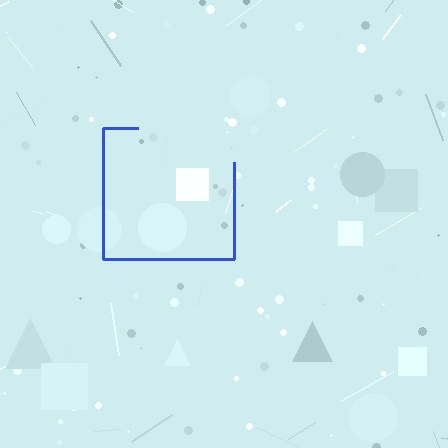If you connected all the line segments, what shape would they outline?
They would outline a square.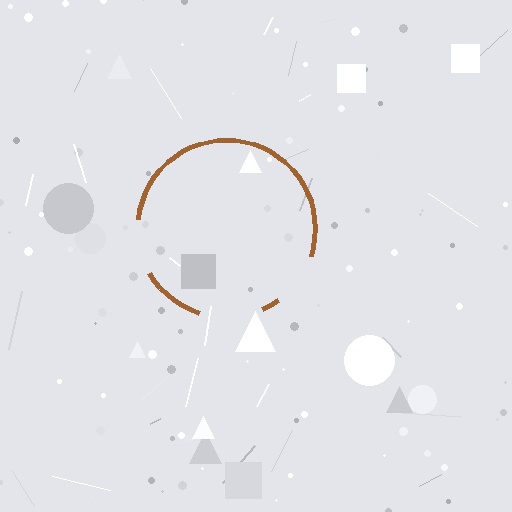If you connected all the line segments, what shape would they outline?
They would outline a circle.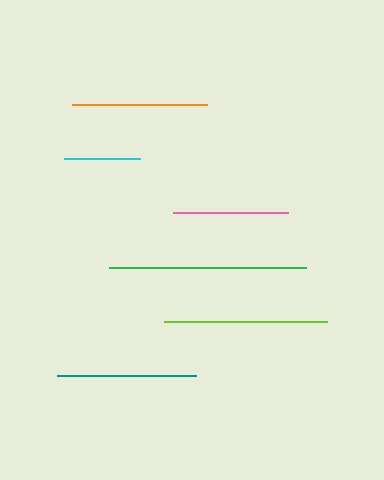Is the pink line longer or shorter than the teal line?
The teal line is longer than the pink line.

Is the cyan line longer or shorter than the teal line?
The teal line is longer than the cyan line.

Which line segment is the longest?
The green line is the longest at approximately 197 pixels.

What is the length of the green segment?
The green segment is approximately 197 pixels long.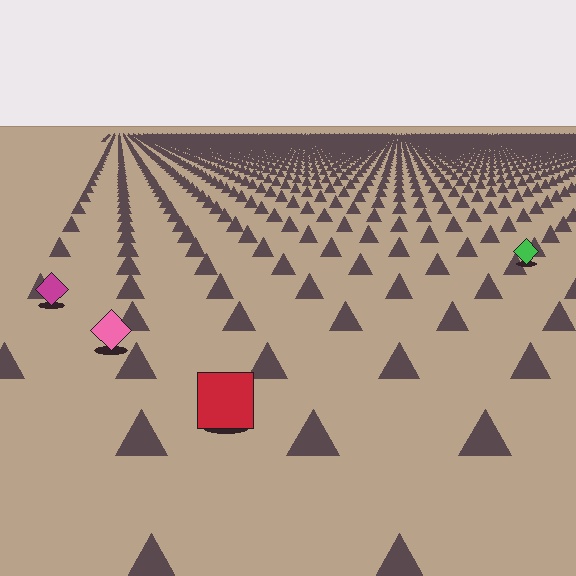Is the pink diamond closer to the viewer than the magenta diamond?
Yes. The pink diamond is closer — you can tell from the texture gradient: the ground texture is coarser near it.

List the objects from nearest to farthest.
From nearest to farthest: the red square, the pink diamond, the magenta diamond, the green diamond.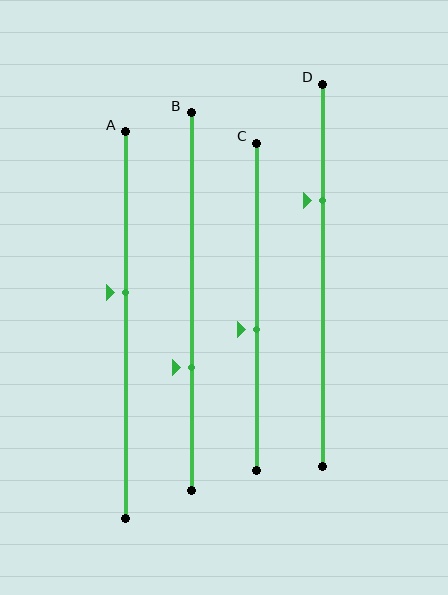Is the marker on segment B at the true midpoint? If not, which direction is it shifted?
No, the marker on segment B is shifted downward by about 18% of the segment length.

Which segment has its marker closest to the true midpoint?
Segment C has its marker closest to the true midpoint.